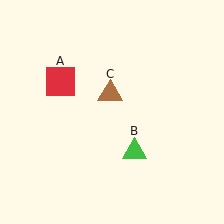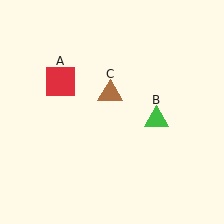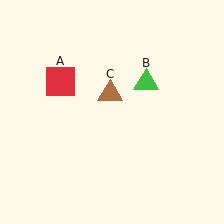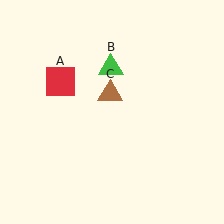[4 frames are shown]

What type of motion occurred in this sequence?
The green triangle (object B) rotated counterclockwise around the center of the scene.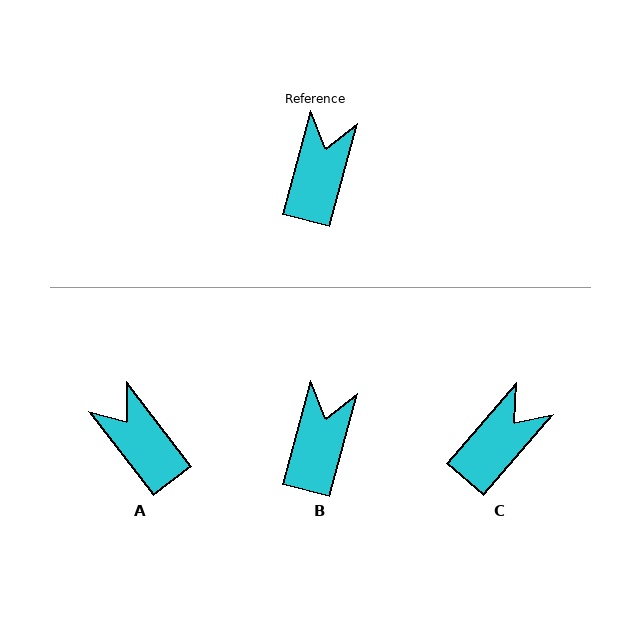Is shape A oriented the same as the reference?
No, it is off by about 53 degrees.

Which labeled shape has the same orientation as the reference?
B.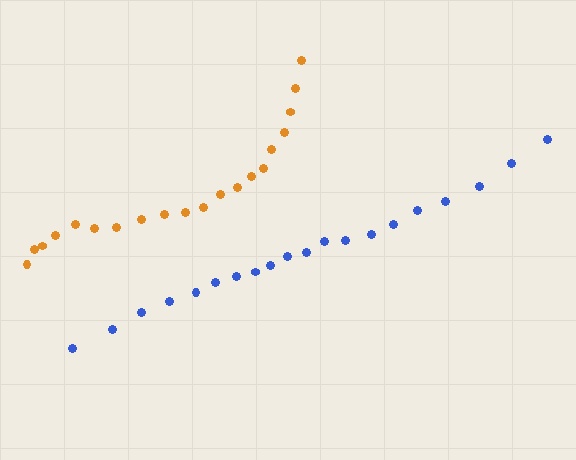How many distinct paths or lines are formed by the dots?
There are 2 distinct paths.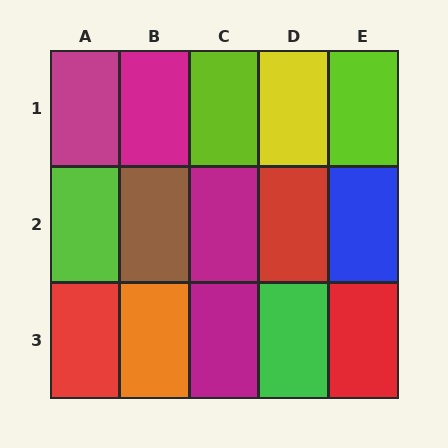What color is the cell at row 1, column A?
Magenta.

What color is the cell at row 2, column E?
Blue.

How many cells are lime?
3 cells are lime.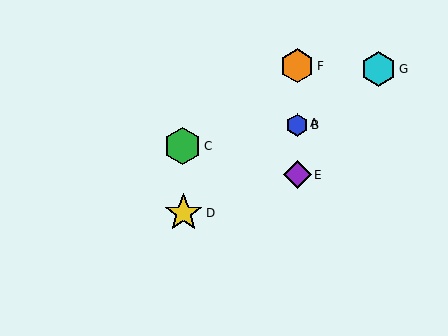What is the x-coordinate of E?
Object E is at x≈297.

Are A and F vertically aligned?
Yes, both are at x≈297.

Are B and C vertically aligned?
No, B is at x≈297 and C is at x≈183.